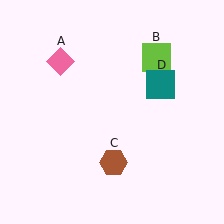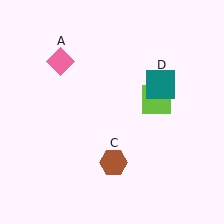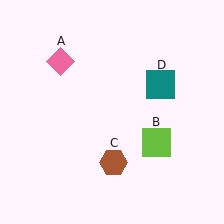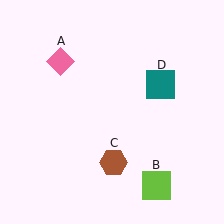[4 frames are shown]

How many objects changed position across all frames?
1 object changed position: lime square (object B).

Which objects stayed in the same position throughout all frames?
Pink diamond (object A) and brown hexagon (object C) and teal square (object D) remained stationary.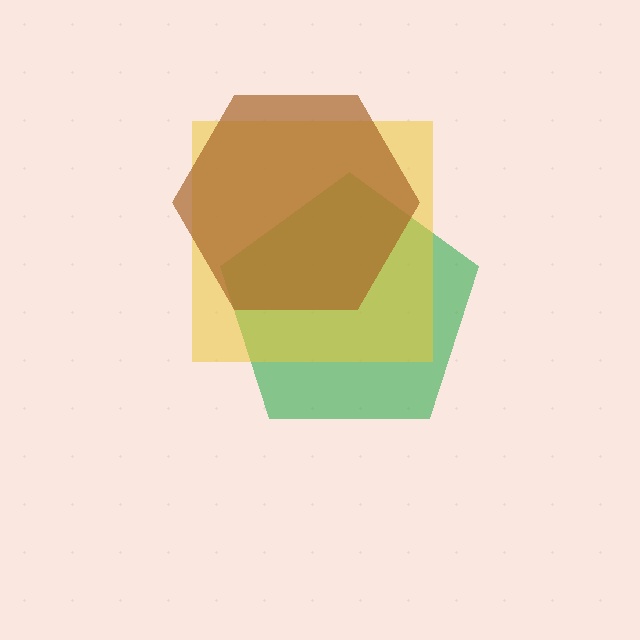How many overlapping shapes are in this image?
There are 3 overlapping shapes in the image.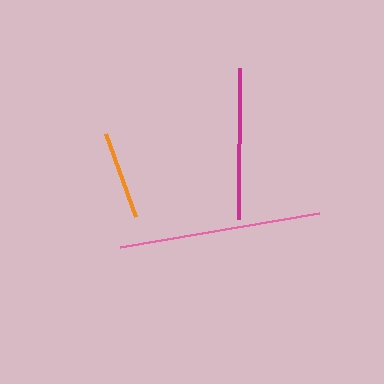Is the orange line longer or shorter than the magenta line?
The magenta line is longer than the orange line.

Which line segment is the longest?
The pink line is the longest at approximately 202 pixels.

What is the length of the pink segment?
The pink segment is approximately 202 pixels long.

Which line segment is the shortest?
The orange line is the shortest at approximately 89 pixels.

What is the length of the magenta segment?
The magenta segment is approximately 151 pixels long.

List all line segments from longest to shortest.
From longest to shortest: pink, magenta, orange.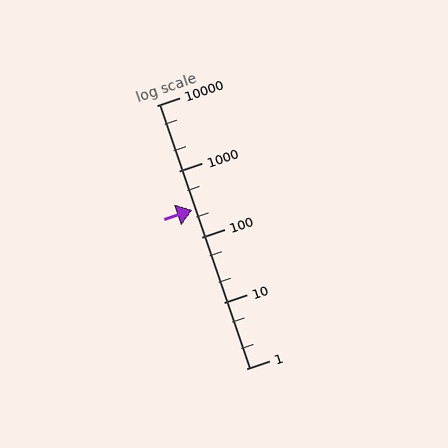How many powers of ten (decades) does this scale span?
The scale spans 4 decades, from 1 to 10000.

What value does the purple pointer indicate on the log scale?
The pointer indicates approximately 260.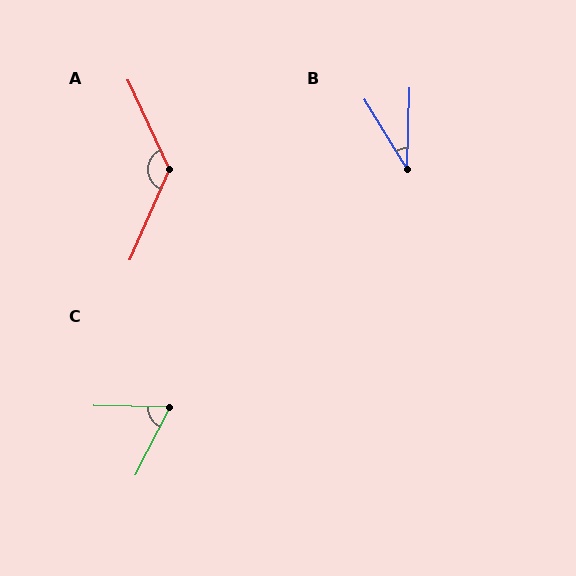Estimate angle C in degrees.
Approximately 65 degrees.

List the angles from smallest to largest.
B (33°), C (65°), A (131°).